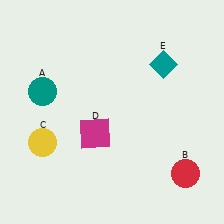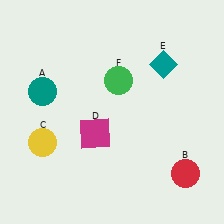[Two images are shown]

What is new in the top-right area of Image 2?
A green circle (F) was added in the top-right area of Image 2.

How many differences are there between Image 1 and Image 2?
There is 1 difference between the two images.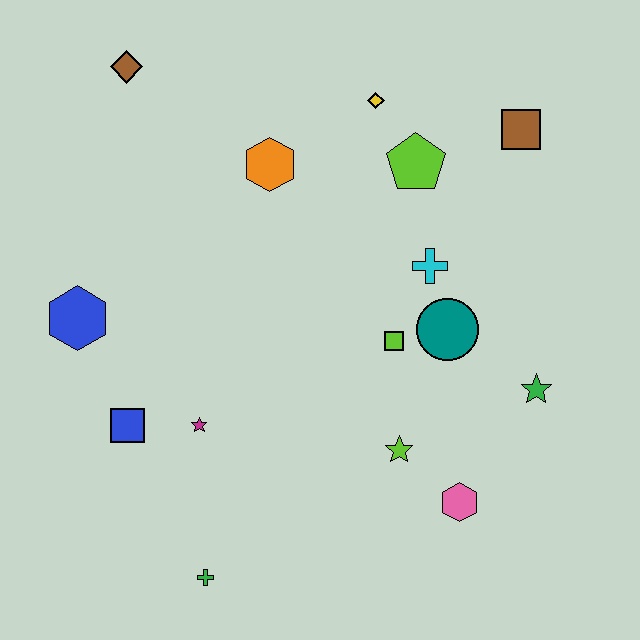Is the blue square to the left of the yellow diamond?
Yes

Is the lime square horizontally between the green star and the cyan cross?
No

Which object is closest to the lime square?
The teal circle is closest to the lime square.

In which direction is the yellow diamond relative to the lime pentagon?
The yellow diamond is above the lime pentagon.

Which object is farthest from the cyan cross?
The green cross is farthest from the cyan cross.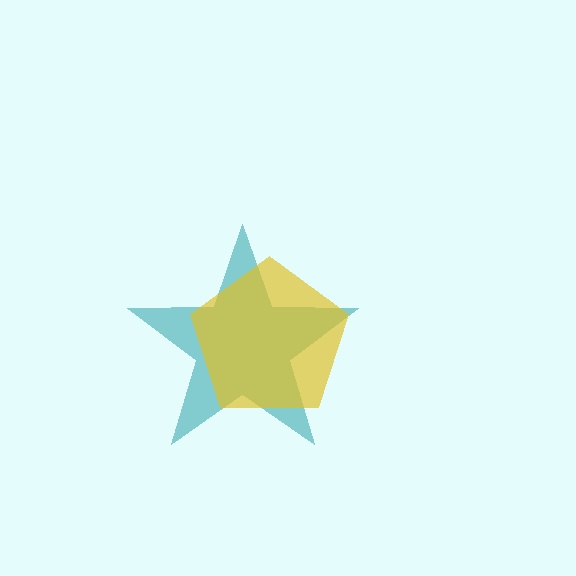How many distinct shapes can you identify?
There are 2 distinct shapes: a teal star, a yellow pentagon.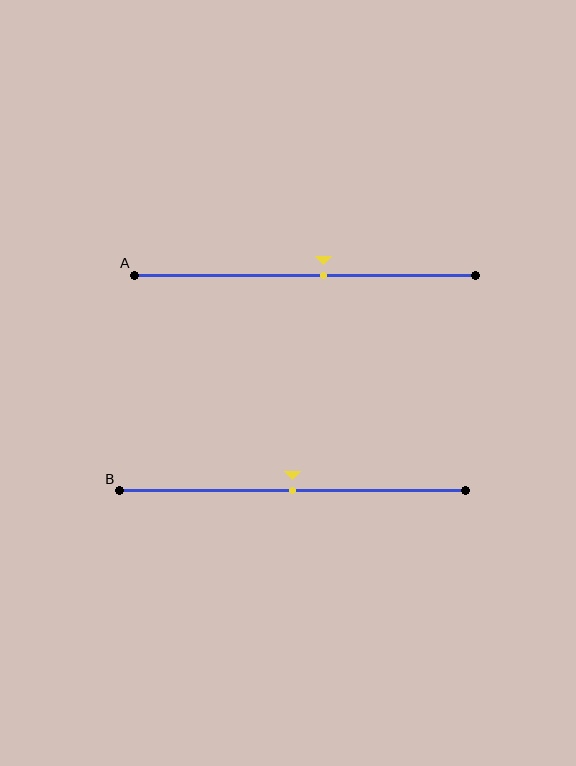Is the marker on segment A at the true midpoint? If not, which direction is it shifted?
No, the marker on segment A is shifted to the right by about 5% of the segment length.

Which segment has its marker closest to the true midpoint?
Segment B has its marker closest to the true midpoint.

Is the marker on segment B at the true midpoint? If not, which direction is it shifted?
Yes, the marker on segment B is at the true midpoint.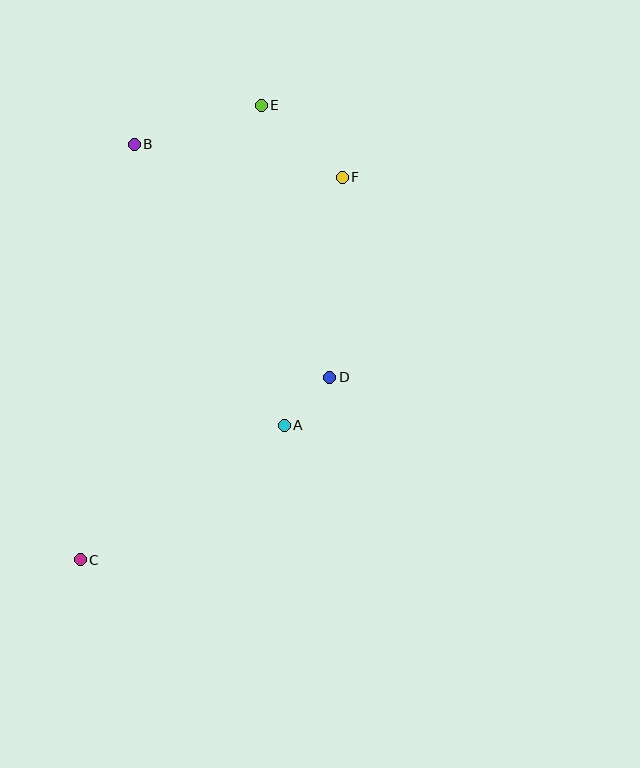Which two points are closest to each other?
Points A and D are closest to each other.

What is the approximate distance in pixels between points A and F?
The distance between A and F is approximately 255 pixels.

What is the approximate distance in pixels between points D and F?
The distance between D and F is approximately 200 pixels.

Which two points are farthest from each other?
Points C and E are farthest from each other.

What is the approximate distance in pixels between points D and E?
The distance between D and E is approximately 280 pixels.